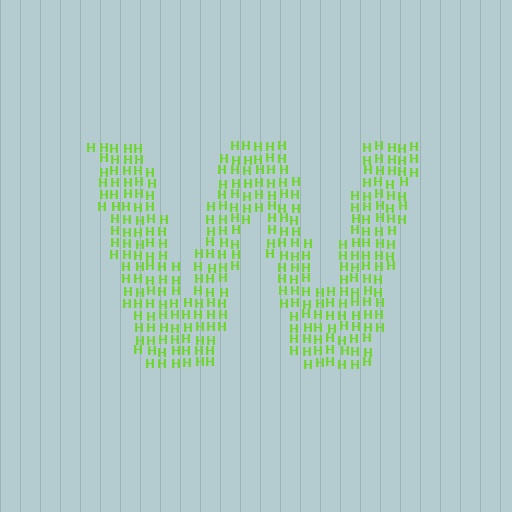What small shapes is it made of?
It is made of small letter H's.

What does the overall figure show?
The overall figure shows the letter W.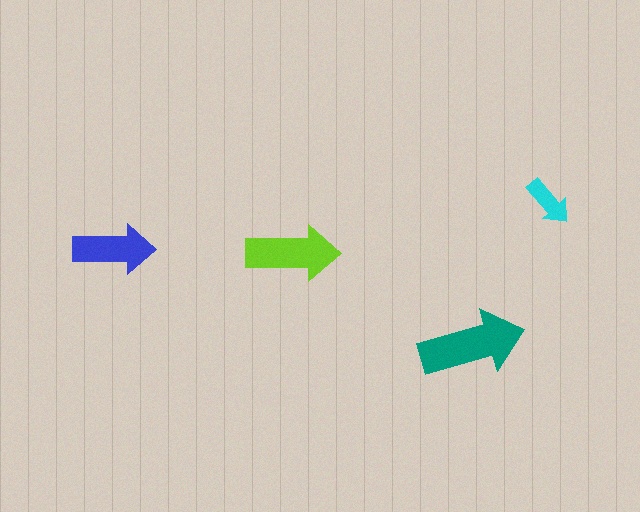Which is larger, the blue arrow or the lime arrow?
The lime one.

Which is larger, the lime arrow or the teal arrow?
The teal one.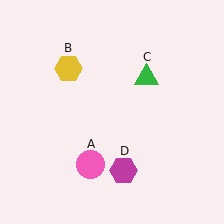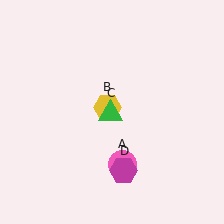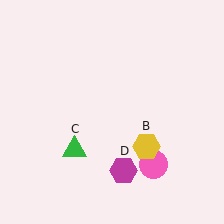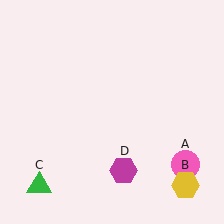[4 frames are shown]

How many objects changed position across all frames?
3 objects changed position: pink circle (object A), yellow hexagon (object B), green triangle (object C).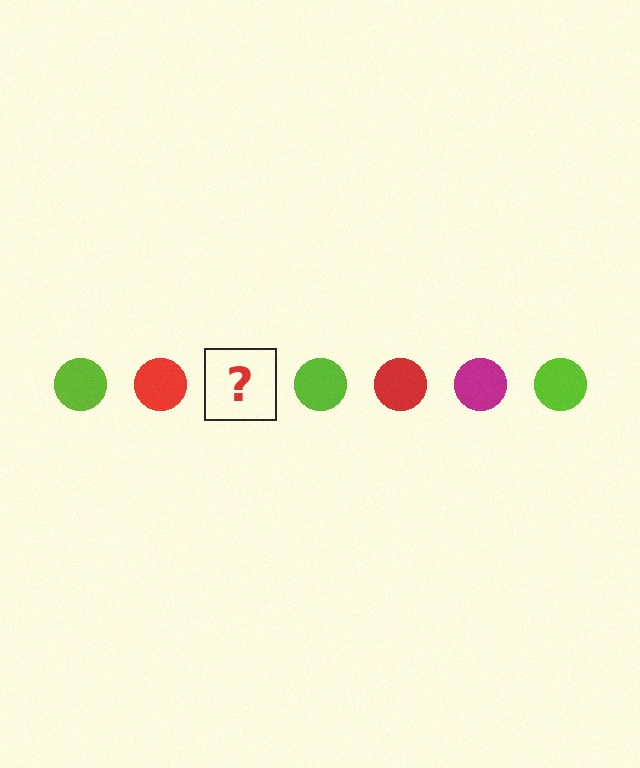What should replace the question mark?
The question mark should be replaced with a magenta circle.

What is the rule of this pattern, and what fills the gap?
The rule is that the pattern cycles through lime, red, magenta circles. The gap should be filled with a magenta circle.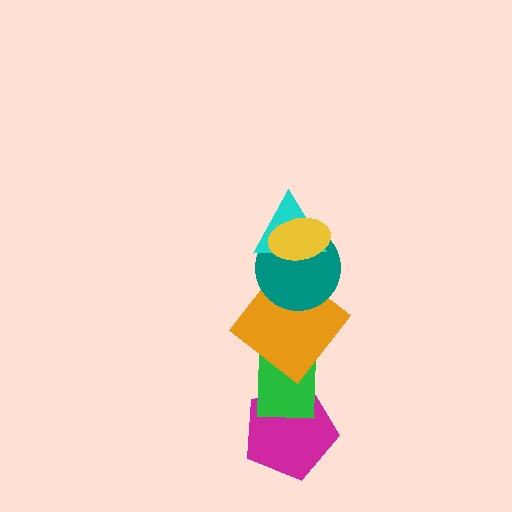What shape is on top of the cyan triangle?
The yellow ellipse is on top of the cyan triangle.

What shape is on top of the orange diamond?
The teal circle is on top of the orange diamond.